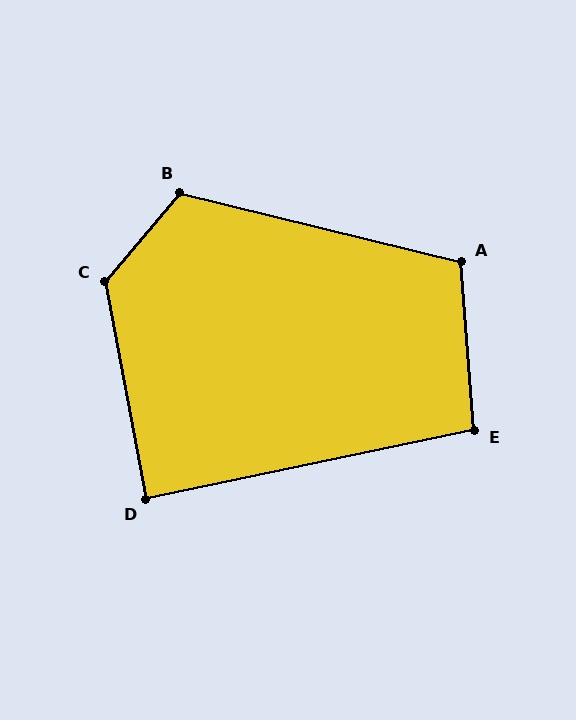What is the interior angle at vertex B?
Approximately 116 degrees (obtuse).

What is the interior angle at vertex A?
Approximately 108 degrees (obtuse).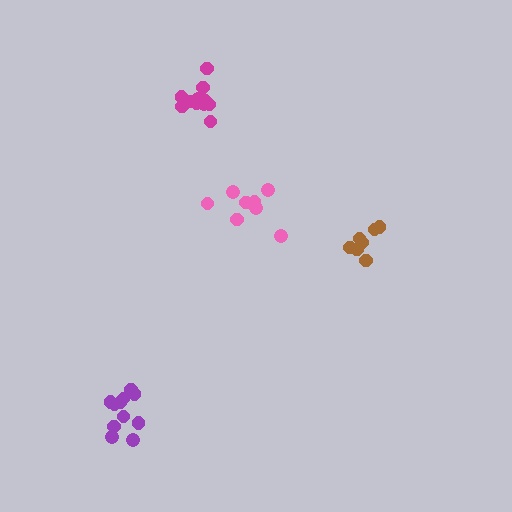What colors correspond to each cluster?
The clusters are colored: pink, brown, purple, magenta.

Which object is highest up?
The magenta cluster is topmost.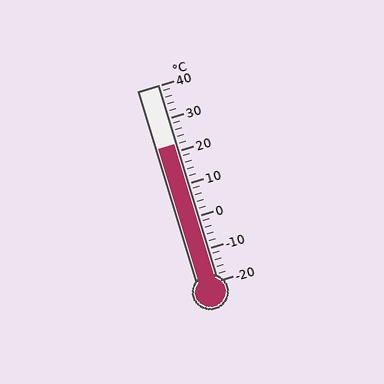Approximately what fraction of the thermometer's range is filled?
The thermometer is filled to approximately 70% of its range.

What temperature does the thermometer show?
The thermometer shows approximately 22°C.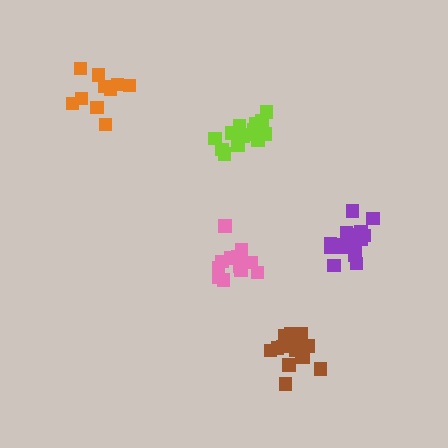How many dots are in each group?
Group 1: 15 dots, Group 2: 16 dots, Group 3: 16 dots, Group 4: 12 dots, Group 5: 10 dots (69 total).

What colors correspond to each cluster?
The clusters are colored: lime, brown, purple, pink, orange.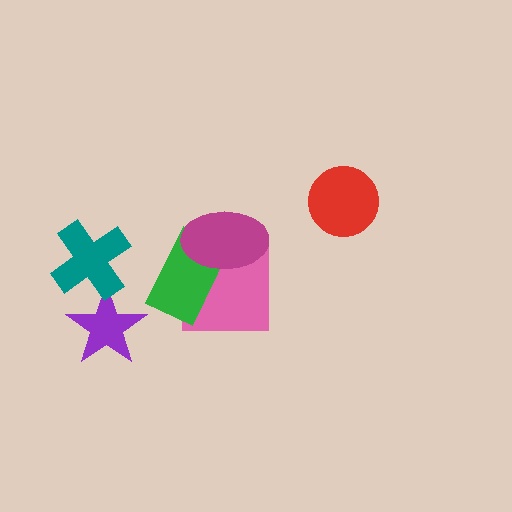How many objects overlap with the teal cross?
1 object overlaps with the teal cross.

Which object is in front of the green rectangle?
The magenta ellipse is in front of the green rectangle.